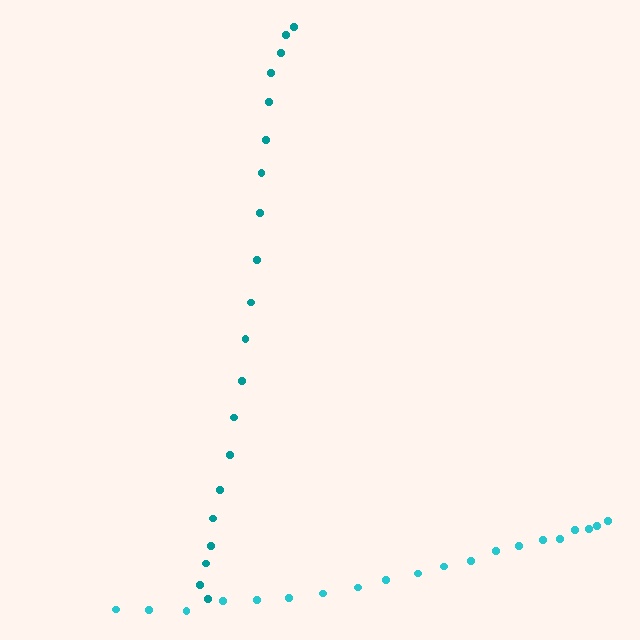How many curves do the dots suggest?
There are 2 distinct paths.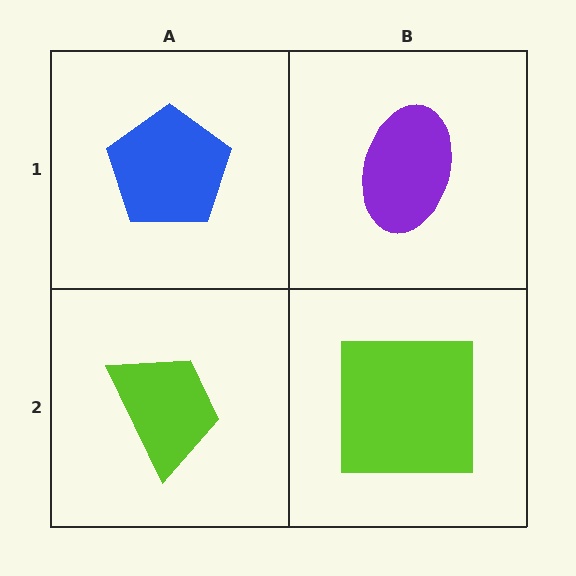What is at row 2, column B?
A lime square.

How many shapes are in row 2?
2 shapes.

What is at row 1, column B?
A purple ellipse.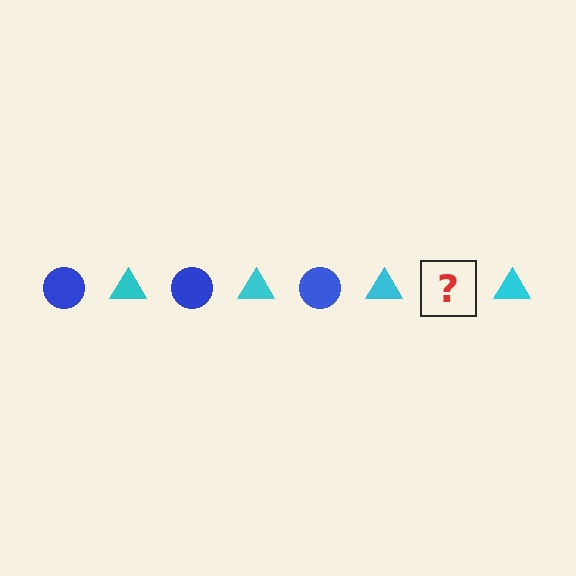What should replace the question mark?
The question mark should be replaced with a blue circle.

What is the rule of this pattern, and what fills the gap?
The rule is that the pattern alternates between blue circle and cyan triangle. The gap should be filled with a blue circle.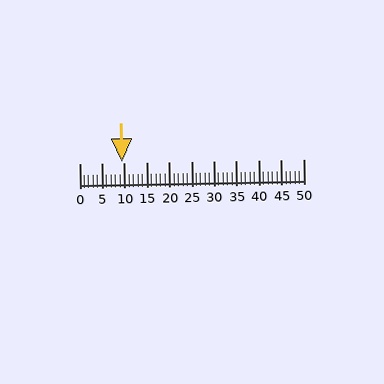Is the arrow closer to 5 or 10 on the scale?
The arrow is closer to 10.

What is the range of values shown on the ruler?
The ruler shows values from 0 to 50.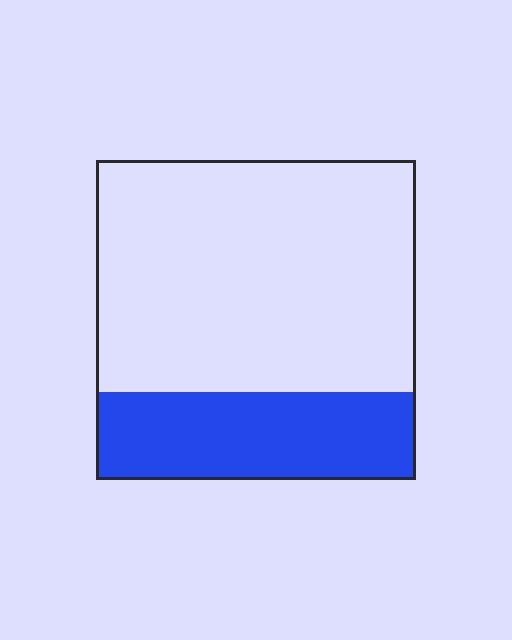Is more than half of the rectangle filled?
No.